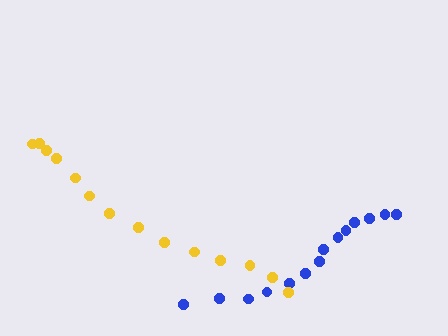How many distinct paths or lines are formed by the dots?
There are 2 distinct paths.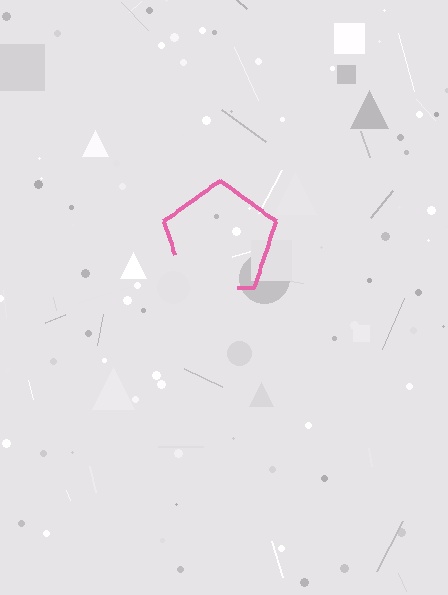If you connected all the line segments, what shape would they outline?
They would outline a pentagon.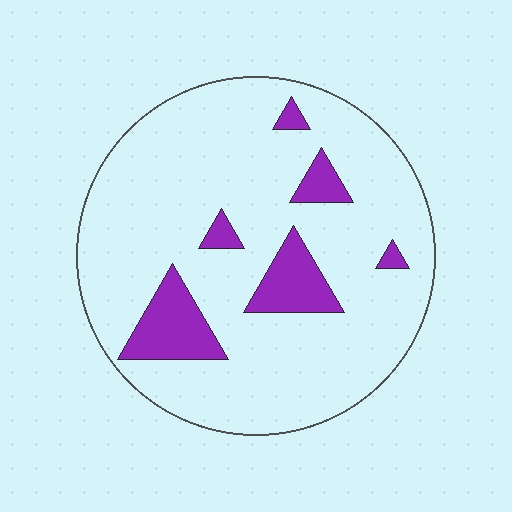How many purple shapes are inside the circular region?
6.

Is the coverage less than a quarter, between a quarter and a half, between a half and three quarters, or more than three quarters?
Less than a quarter.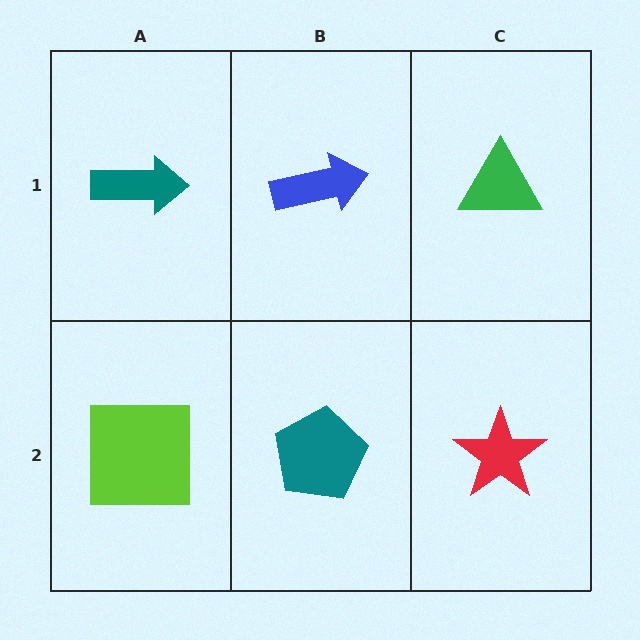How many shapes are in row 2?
3 shapes.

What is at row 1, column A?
A teal arrow.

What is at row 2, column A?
A lime square.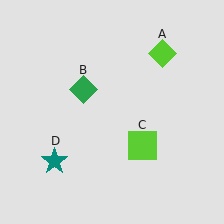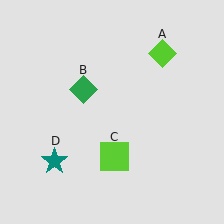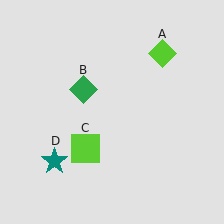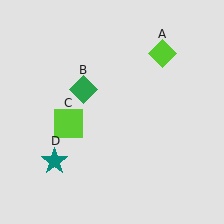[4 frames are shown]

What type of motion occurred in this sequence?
The lime square (object C) rotated clockwise around the center of the scene.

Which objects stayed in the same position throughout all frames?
Lime diamond (object A) and green diamond (object B) and teal star (object D) remained stationary.